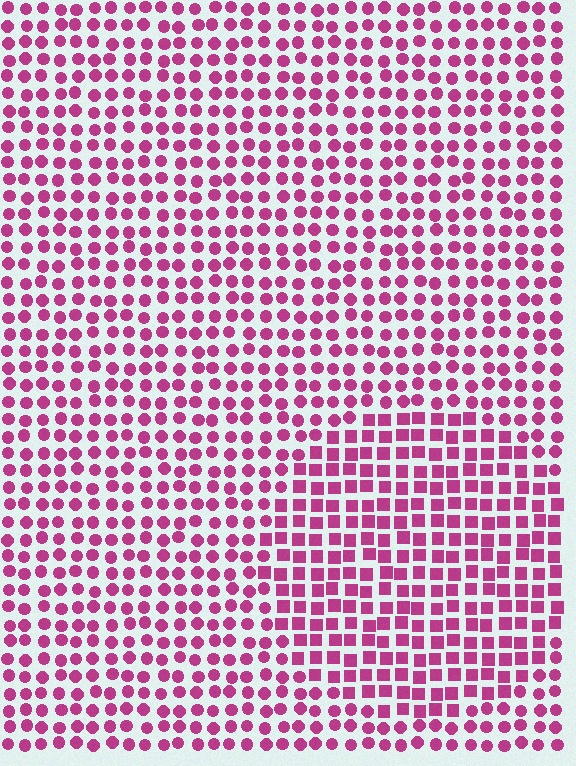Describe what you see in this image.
The image is filled with small magenta elements arranged in a uniform grid. A circle-shaped region contains squares, while the surrounding area contains circles. The boundary is defined purely by the change in element shape.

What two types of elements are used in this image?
The image uses squares inside the circle region and circles outside it.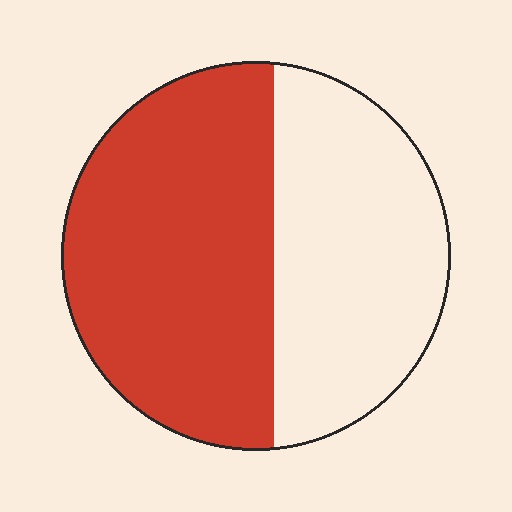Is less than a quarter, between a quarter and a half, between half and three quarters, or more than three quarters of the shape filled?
Between half and three quarters.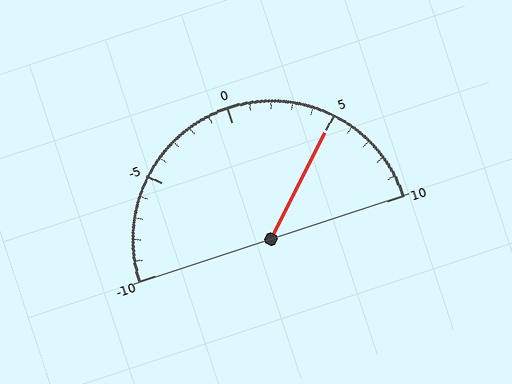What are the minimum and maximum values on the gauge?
The gauge ranges from -10 to 10.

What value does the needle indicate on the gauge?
The needle indicates approximately 5.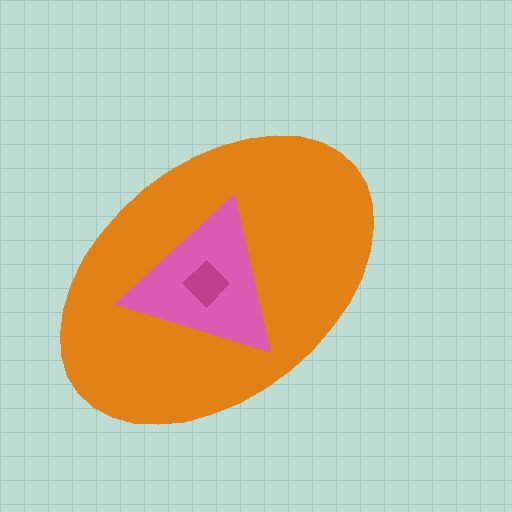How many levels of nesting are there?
3.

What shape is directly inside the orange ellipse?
The pink triangle.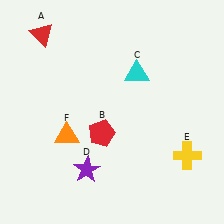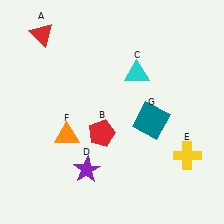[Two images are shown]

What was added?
A teal square (G) was added in Image 2.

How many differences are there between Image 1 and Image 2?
There is 1 difference between the two images.